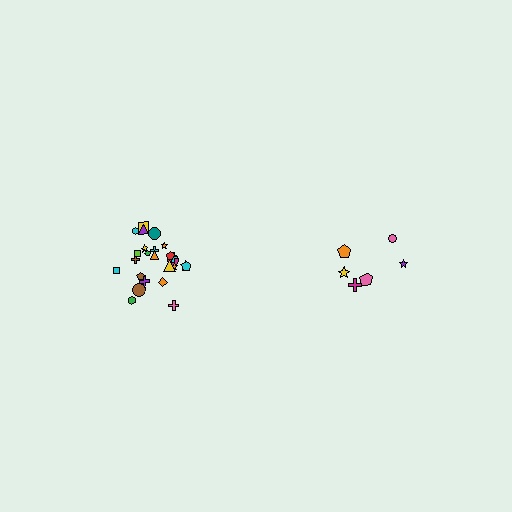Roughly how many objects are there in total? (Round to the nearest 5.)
Roughly 30 objects in total.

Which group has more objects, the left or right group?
The left group.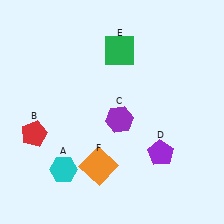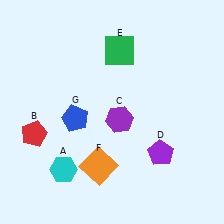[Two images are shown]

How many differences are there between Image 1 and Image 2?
There is 1 difference between the two images.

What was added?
A blue pentagon (G) was added in Image 2.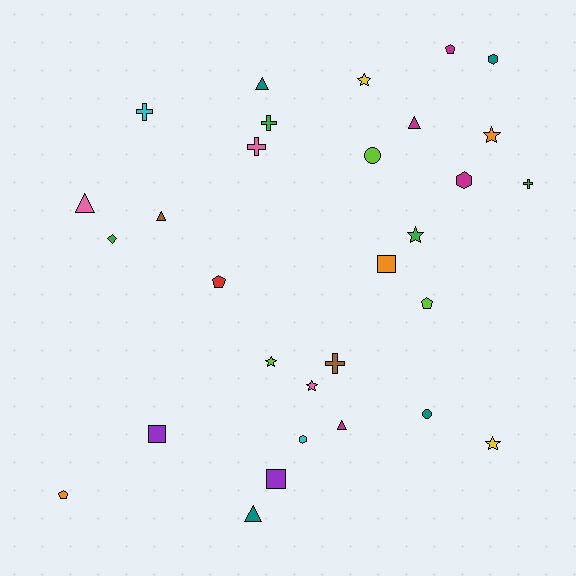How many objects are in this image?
There are 30 objects.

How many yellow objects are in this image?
There are 2 yellow objects.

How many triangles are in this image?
There are 6 triangles.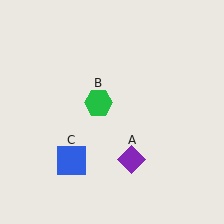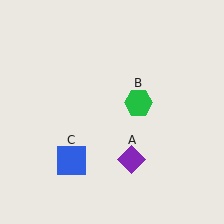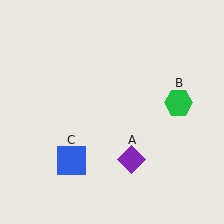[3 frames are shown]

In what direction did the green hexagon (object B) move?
The green hexagon (object B) moved right.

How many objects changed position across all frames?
1 object changed position: green hexagon (object B).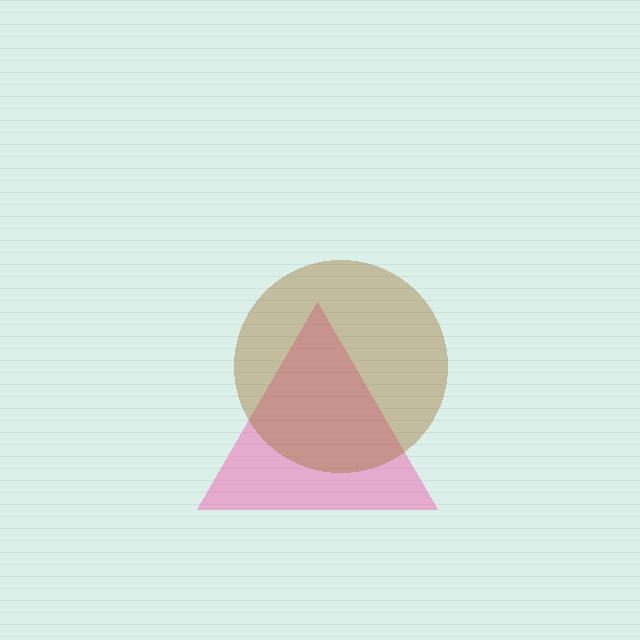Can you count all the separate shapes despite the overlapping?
Yes, there are 2 separate shapes.